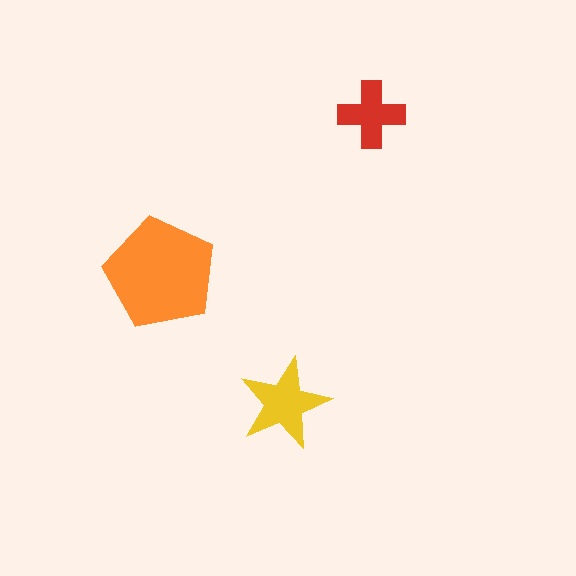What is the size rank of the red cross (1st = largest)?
3rd.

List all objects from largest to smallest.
The orange pentagon, the yellow star, the red cross.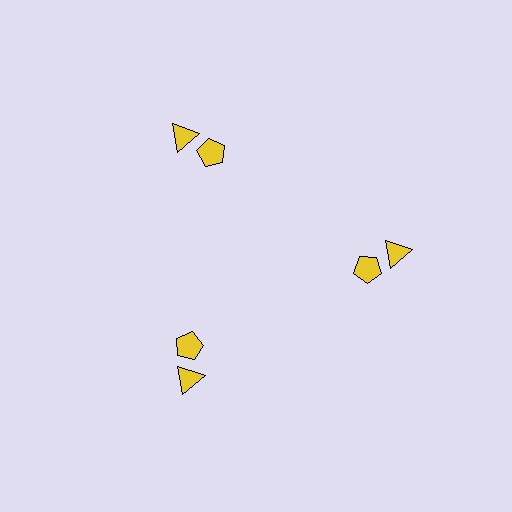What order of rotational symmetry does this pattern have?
This pattern has 3-fold rotational symmetry.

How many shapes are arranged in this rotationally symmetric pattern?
There are 6 shapes, arranged in 3 groups of 2.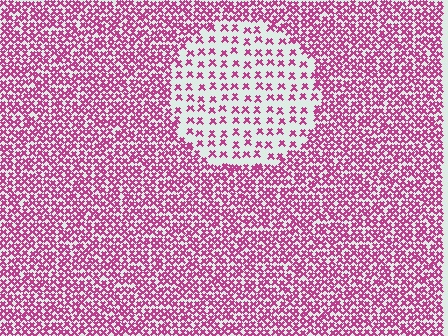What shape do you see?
I see a circle.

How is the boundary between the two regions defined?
The boundary is defined by a change in element density (approximately 2.6x ratio). All elements are the same color, size, and shape.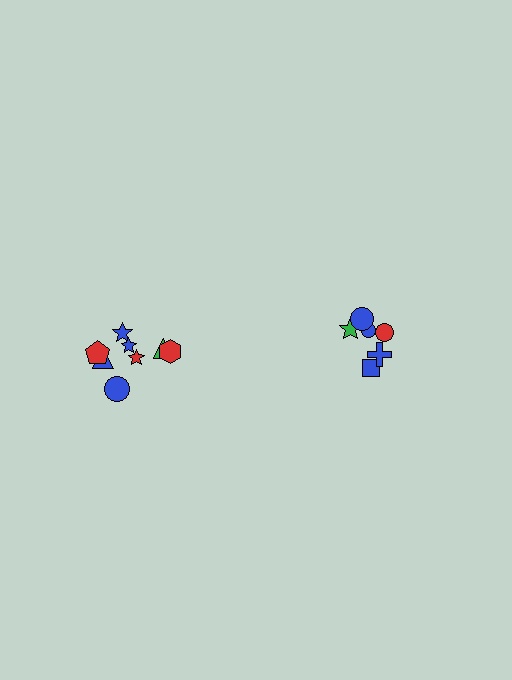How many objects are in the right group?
There are 6 objects.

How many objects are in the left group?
There are 8 objects.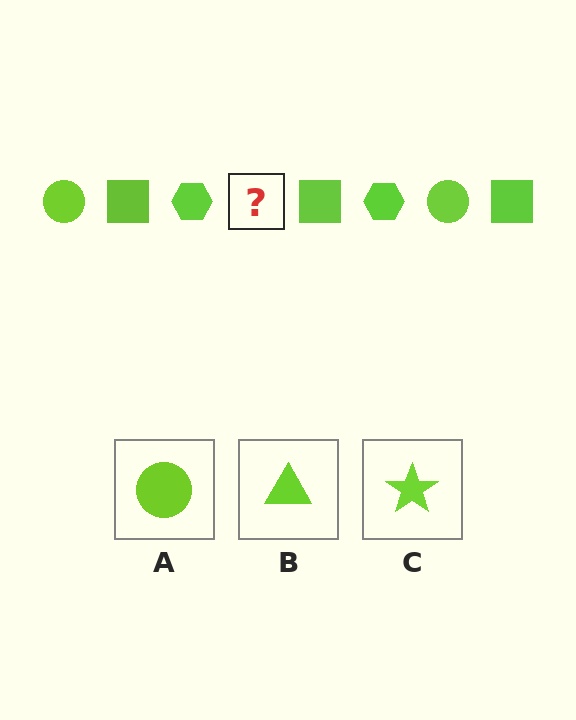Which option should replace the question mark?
Option A.